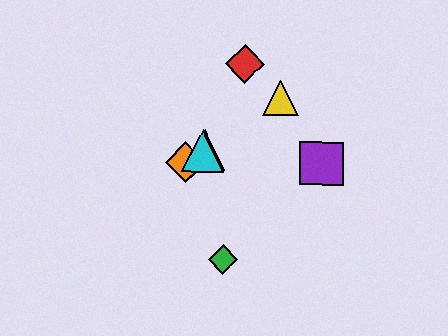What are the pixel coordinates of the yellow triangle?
The yellow triangle is at (281, 98).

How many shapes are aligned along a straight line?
4 shapes (the blue triangle, the yellow triangle, the orange diamond, the cyan triangle) are aligned along a straight line.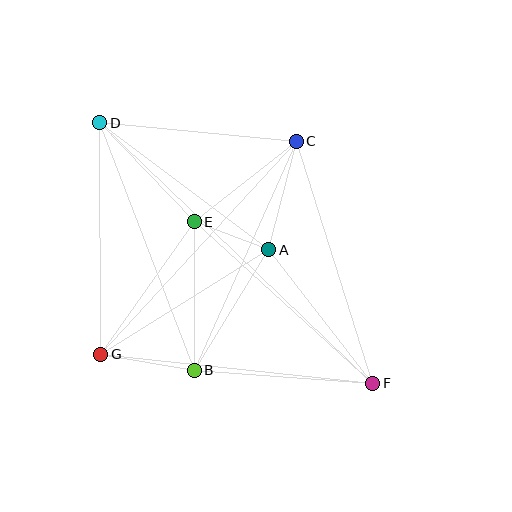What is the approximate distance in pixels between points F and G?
The distance between F and G is approximately 274 pixels.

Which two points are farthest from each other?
Points D and F are farthest from each other.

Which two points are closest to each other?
Points A and E are closest to each other.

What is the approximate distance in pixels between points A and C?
The distance between A and C is approximately 112 pixels.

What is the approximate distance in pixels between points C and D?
The distance between C and D is approximately 197 pixels.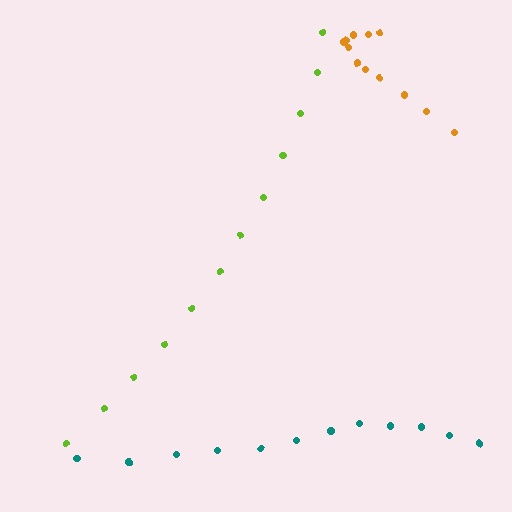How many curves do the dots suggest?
There are 3 distinct paths.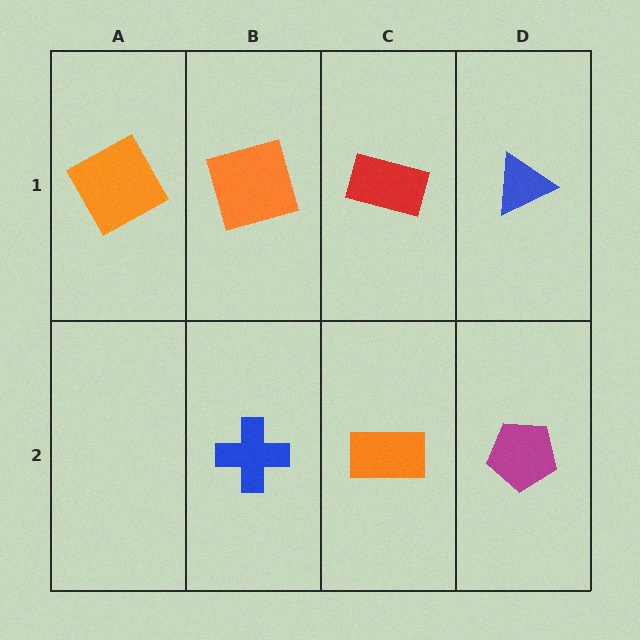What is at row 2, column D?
A magenta pentagon.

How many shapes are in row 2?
3 shapes.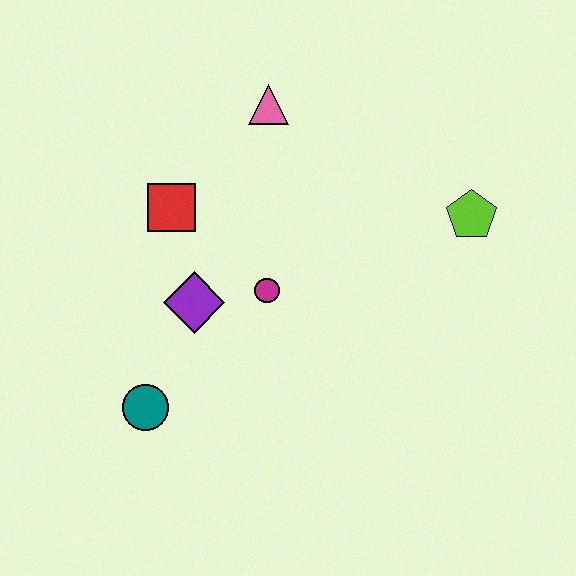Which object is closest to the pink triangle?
The red square is closest to the pink triangle.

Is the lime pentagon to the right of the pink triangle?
Yes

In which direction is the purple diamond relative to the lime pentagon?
The purple diamond is to the left of the lime pentagon.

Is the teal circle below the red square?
Yes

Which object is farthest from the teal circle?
The lime pentagon is farthest from the teal circle.